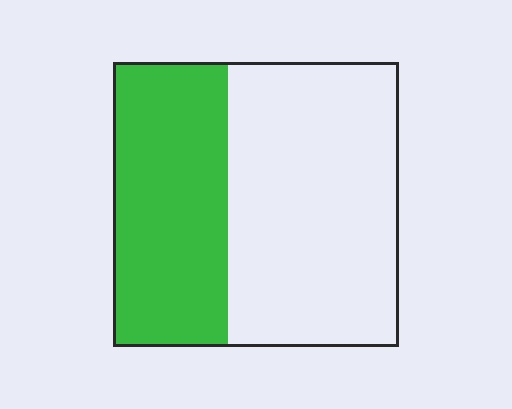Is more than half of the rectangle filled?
No.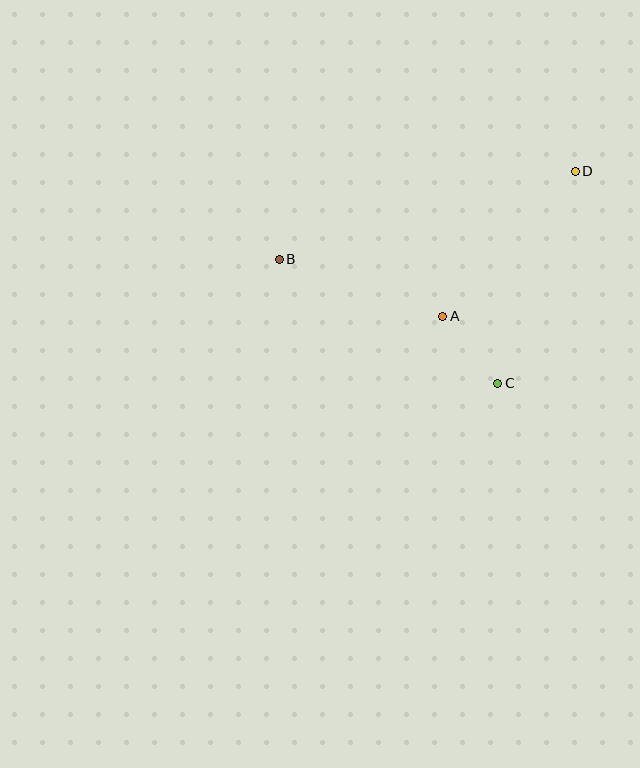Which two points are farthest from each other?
Points B and D are farthest from each other.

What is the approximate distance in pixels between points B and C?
The distance between B and C is approximately 251 pixels.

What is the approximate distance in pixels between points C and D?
The distance between C and D is approximately 226 pixels.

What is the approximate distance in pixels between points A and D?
The distance between A and D is approximately 197 pixels.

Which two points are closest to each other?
Points A and C are closest to each other.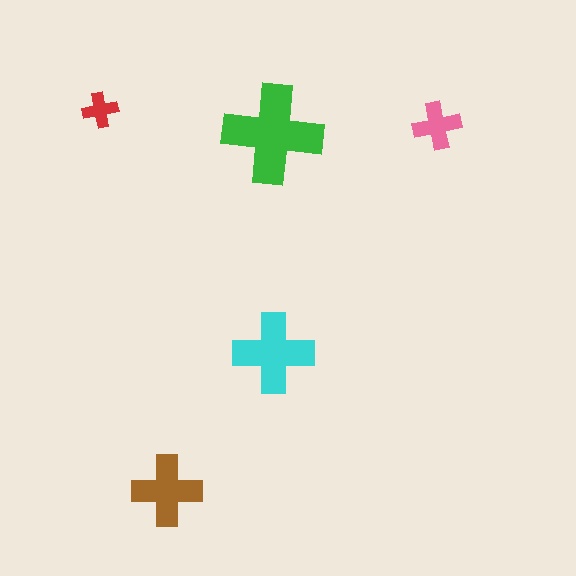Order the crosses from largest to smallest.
the green one, the cyan one, the brown one, the pink one, the red one.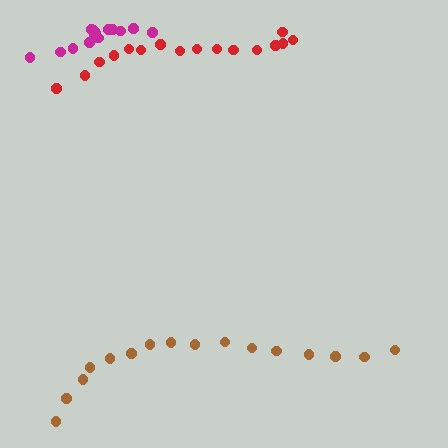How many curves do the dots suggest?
There are 3 distinct paths.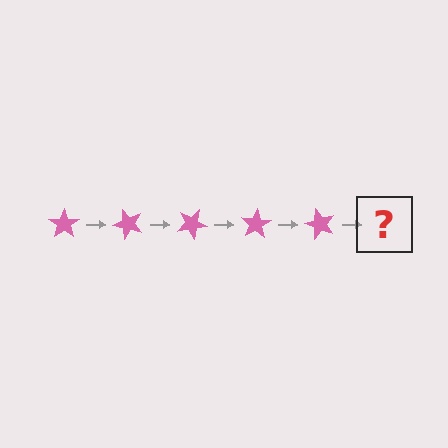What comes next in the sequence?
The next element should be a pink star rotated 250 degrees.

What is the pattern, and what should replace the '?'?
The pattern is that the star rotates 50 degrees each step. The '?' should be a pink star rotated 250 degrees.